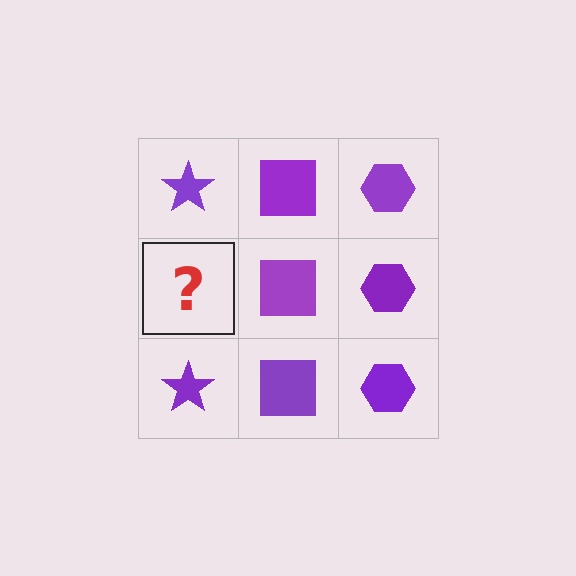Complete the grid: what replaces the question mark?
The question mark should be replaced with a purple star.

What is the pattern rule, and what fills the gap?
The rule is that each column has a consistent shape. The gap should be filled with a purple star.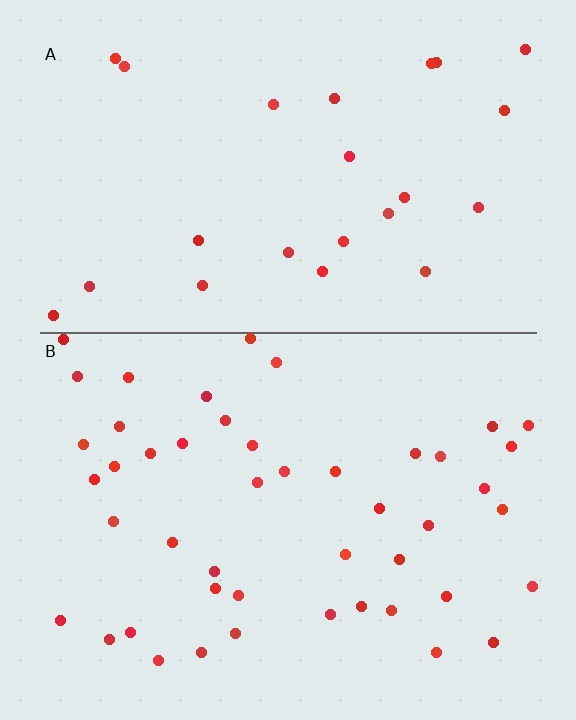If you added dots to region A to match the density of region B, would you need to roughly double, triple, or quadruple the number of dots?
Approximately double.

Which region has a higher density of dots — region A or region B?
B (the bottom).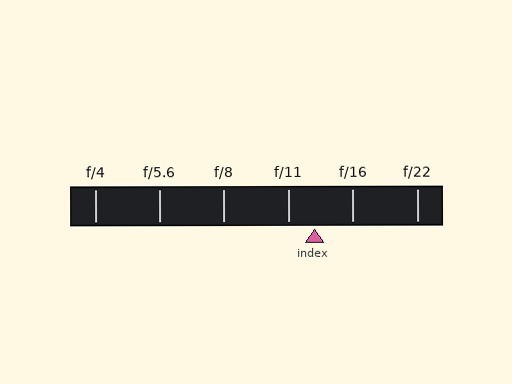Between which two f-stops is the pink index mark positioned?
The index mark is between f/11 and f/16.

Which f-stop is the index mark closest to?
The index mark is closest to f/11.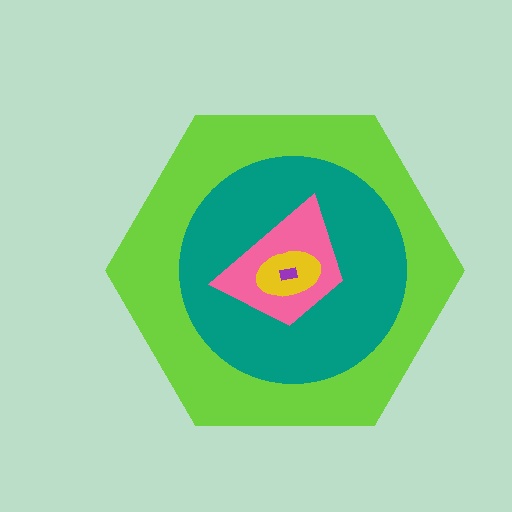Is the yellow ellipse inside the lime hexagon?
Yes.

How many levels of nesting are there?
5.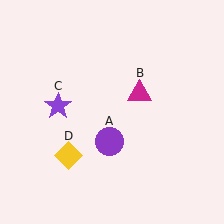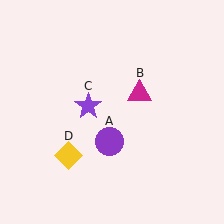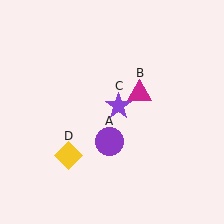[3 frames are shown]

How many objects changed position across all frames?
1 object changed position: purple star (object C).